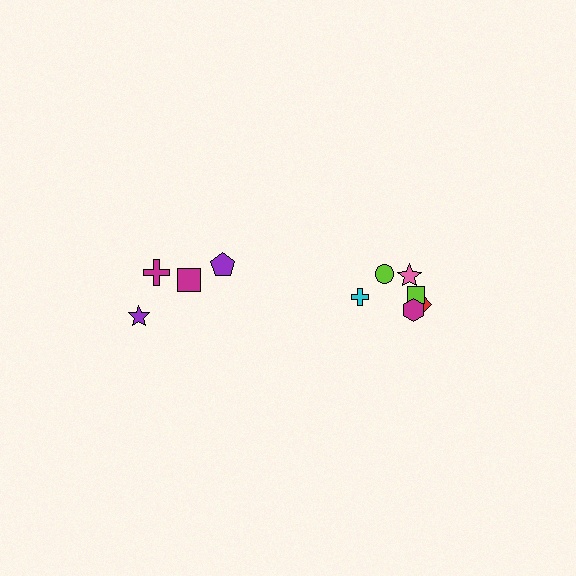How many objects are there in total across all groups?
There are 10 objects.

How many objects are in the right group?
There are 6 objects.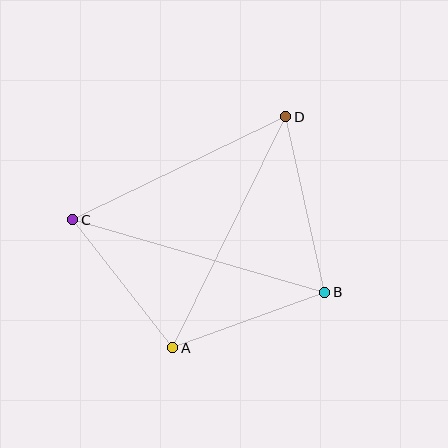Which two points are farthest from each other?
Points B and C are farthest from each other.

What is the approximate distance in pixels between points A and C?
The distance between A and C is approximately 163 pixels.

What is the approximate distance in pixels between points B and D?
The distance between B and D is approximately 180 pixels.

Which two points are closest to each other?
Points A and B are closest to each other.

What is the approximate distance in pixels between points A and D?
The distance between A and D is approximately 257 pixels.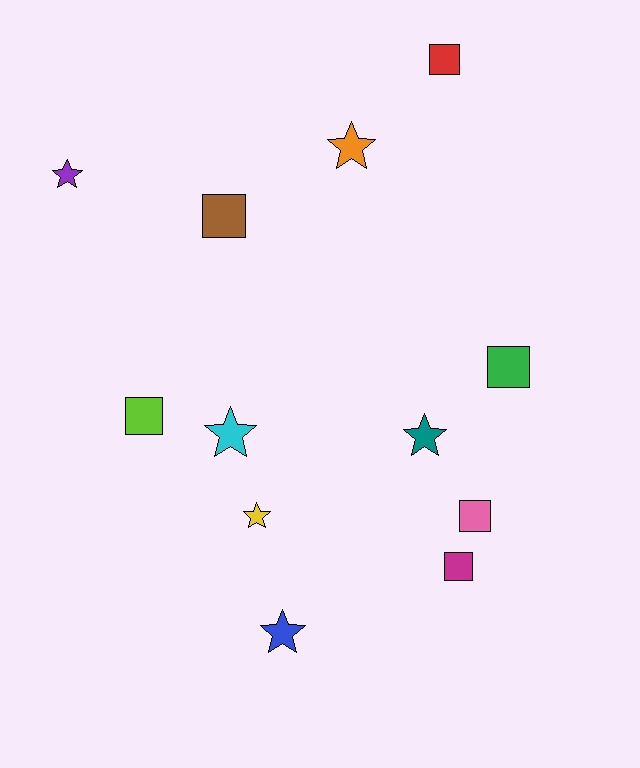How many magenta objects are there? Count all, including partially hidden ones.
There is 1 magenta object.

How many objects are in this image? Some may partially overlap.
There are 12 objects.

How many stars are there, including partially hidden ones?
There are 6 stars.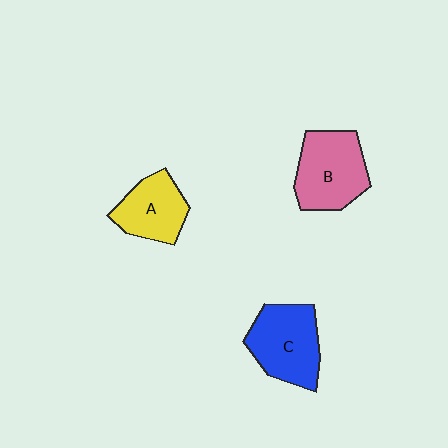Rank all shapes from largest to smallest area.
From largest to smallest: B (pink), C (blue), A (yellow).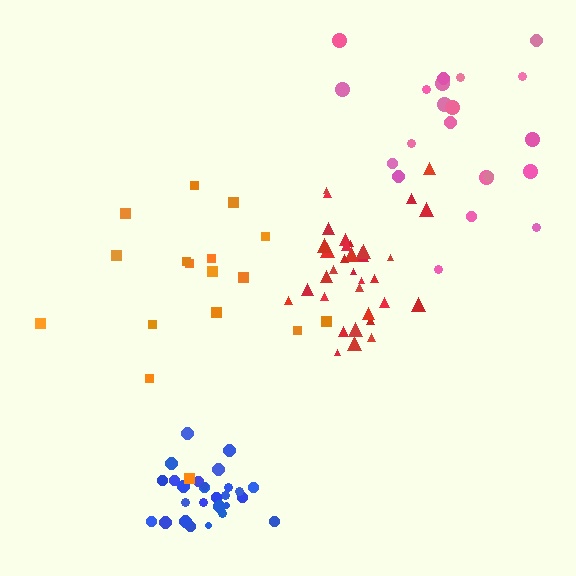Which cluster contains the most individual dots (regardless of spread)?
Red (35).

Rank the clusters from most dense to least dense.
blue, red, pink, orange.